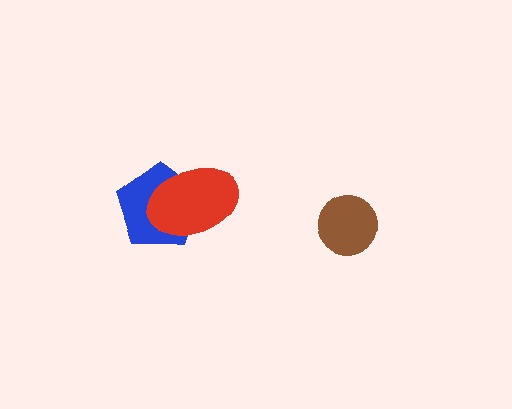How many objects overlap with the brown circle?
0 objects overlap with the brown circle.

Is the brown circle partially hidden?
No, no other shape covers it.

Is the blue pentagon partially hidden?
Yes, it is partially covered by another shape.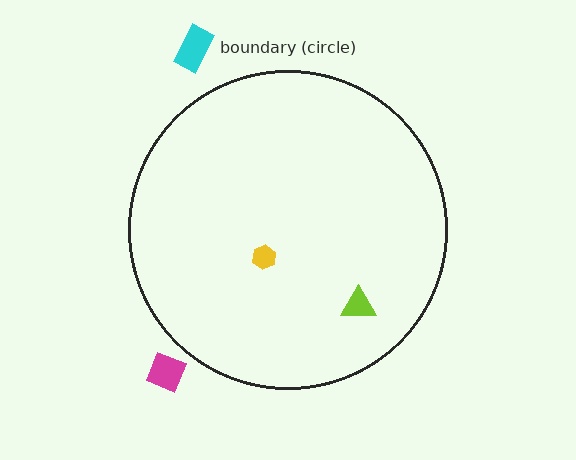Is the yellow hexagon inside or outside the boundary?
Inside.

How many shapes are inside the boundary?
2 inside, 2 outside.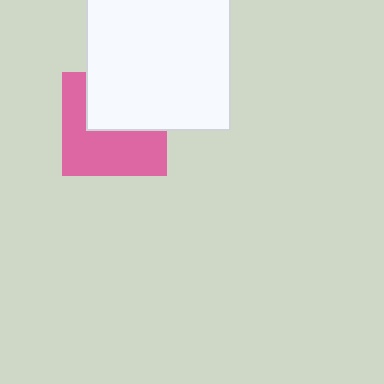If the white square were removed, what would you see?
You would see the complete pink square.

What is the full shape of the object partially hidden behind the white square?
The partially hidden object is a pink square.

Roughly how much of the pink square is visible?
About half of it is visible (roughly 55%).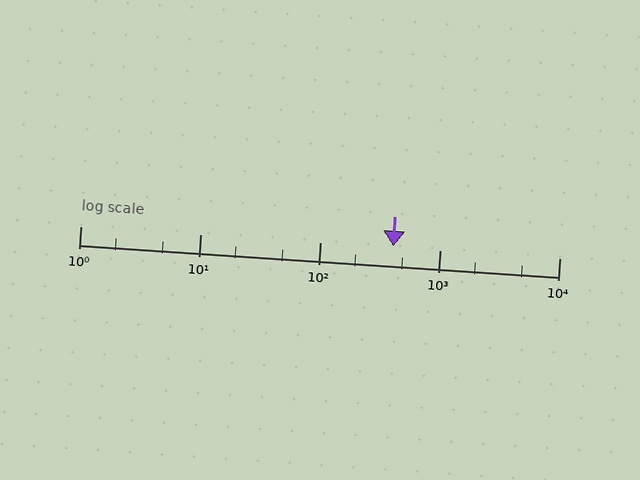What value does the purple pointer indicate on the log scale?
The pointer indicates approximately 410.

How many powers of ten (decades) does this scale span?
The scale spans 4 decades, from 1 to 10000.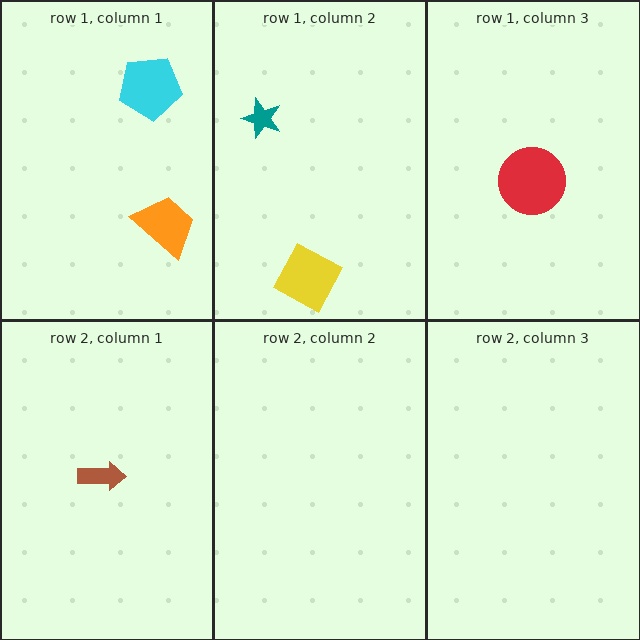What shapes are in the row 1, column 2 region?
The yellow diamond, the teal star.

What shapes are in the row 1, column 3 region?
The red circle.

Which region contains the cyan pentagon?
The row 1, column 1 region.